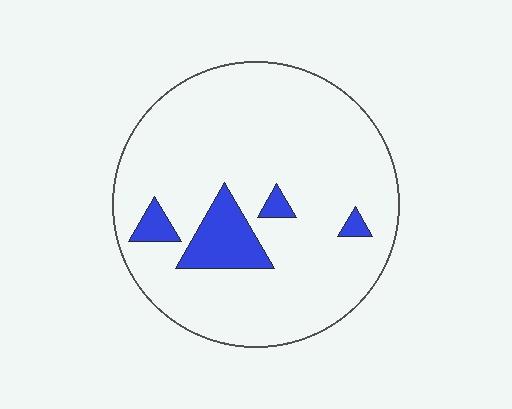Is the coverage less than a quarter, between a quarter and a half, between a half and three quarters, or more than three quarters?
Less than a quarter.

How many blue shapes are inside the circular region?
4.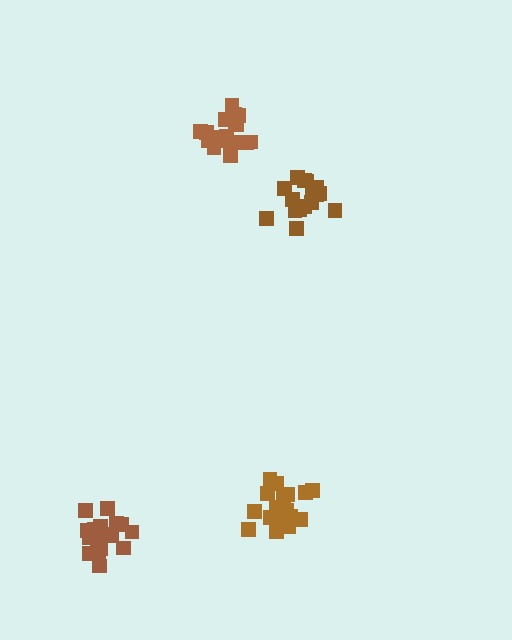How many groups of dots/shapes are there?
There are 4 groups.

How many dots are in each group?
Group 1: 16 dots, Group 2: 18 dots, Group 3: 18 dots, Group 4: 18 dots (70 total).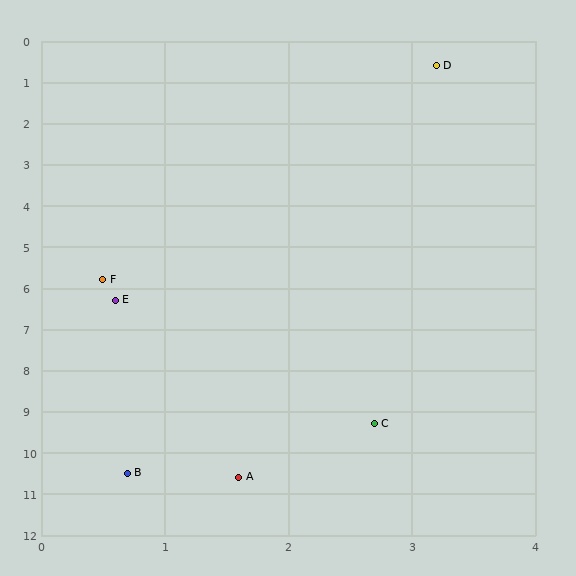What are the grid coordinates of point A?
Point A is at approximately (1.6, 10.6).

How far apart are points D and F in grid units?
Points D and F are about 5.9 grid units apart.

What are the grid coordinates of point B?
Point B is at approximately (0.7, 10.5).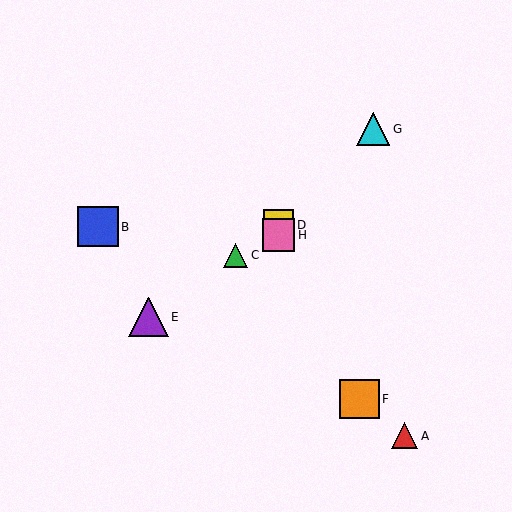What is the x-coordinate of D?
Object D is at x≈279.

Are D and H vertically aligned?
Yes, both are at x≈279.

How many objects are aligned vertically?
2 objects (D, H) are aligned vertically.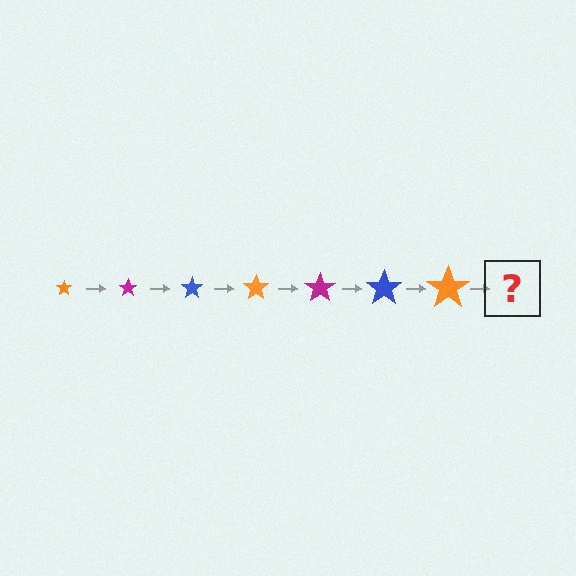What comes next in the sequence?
The next element should be a magenta star, larger than the previous one.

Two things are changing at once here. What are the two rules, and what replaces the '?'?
The two rules are that the star grows larger each step and the color cycles through orange, magenta, and blue. The '?' should be a magenta star, larger than the previous one.